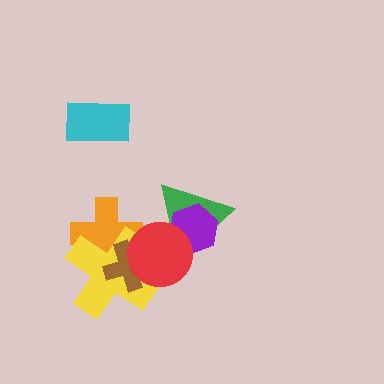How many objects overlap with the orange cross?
3 objects overlap with the orange cross.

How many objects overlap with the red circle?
5 objects overlap with the red circle.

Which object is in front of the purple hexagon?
The red circle is in front of the purple hexagon.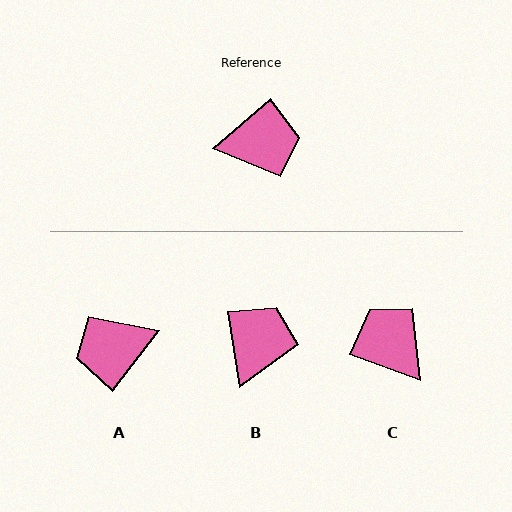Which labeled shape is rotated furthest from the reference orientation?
A, about 169 degrees away.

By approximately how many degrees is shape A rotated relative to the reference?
Approximately 169 degrees clockwise.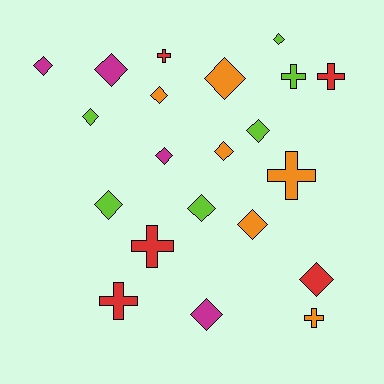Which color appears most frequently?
Orange, with 6 objects.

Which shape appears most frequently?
Diamond, with 14 objects.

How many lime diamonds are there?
There are 5 lime diamonds.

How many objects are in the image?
There are 21 objects.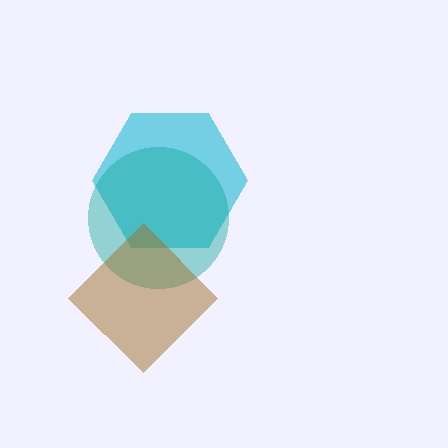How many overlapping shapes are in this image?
There are 3 overlapping shapes in the image.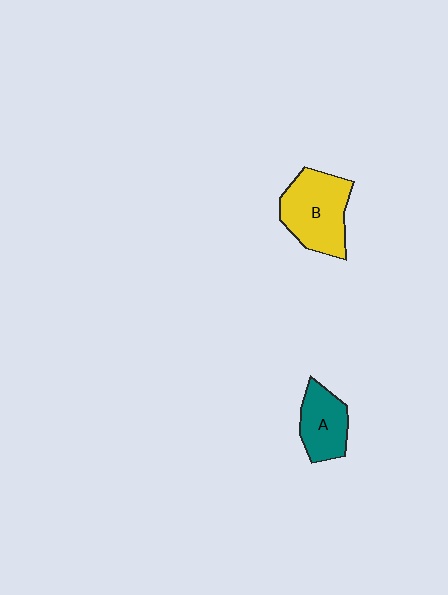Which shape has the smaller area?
Shape A (teal).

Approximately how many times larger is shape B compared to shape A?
Approximately 1.5 times.